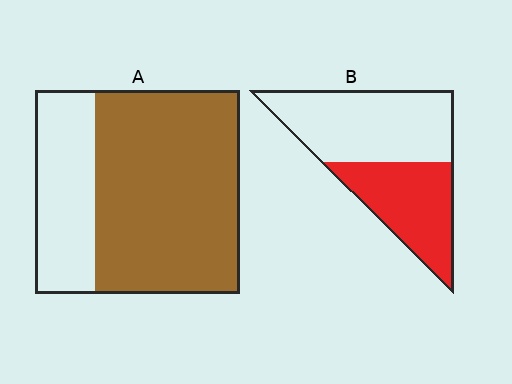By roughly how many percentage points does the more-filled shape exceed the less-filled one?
By roughly 30 percentage points (A over B).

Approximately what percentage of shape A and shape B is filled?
A is approximately 70% and B is approximately 40%.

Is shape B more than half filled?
No.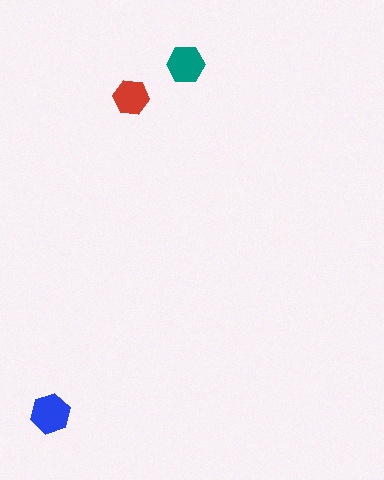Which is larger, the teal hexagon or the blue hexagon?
The blue one.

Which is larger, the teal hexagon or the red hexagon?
The teal one.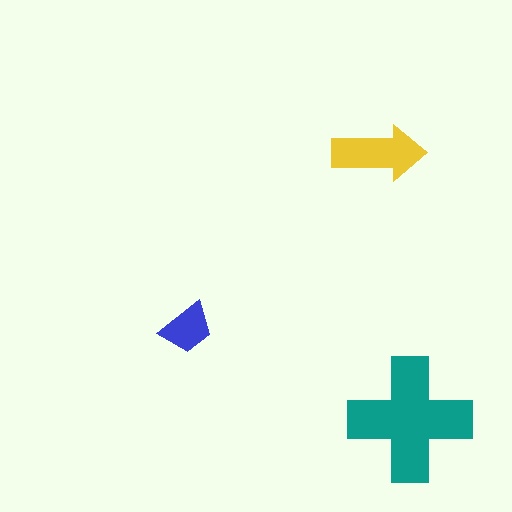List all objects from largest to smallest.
The teal cross, the yellow arrow, the blue trapezoid.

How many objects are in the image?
There are 3 objects in the image.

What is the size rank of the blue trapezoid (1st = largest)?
3rd.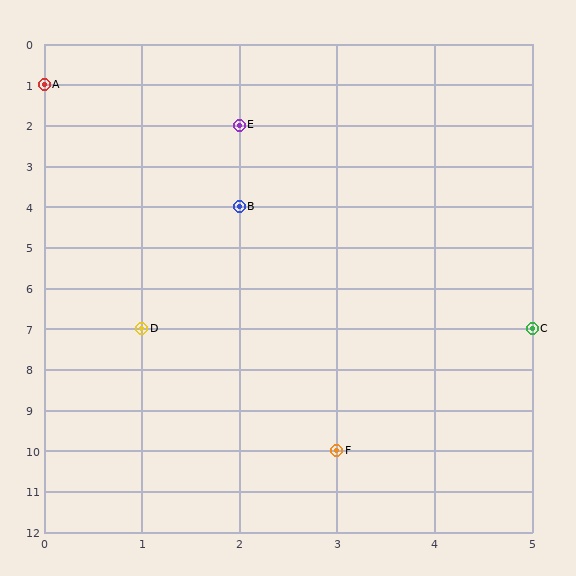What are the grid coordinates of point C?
Point C is at grid coordinates (5, 7).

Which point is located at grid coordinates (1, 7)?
Point D is at (1, 7).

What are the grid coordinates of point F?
Point F is at grid coordinates (3, 10).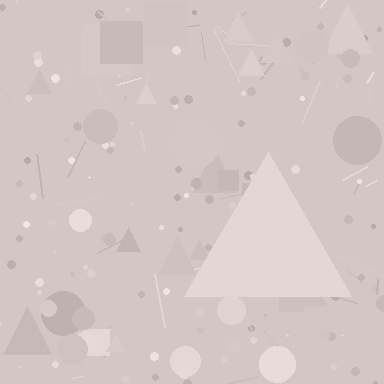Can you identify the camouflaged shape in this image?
The camouflaged shape is a triangle.